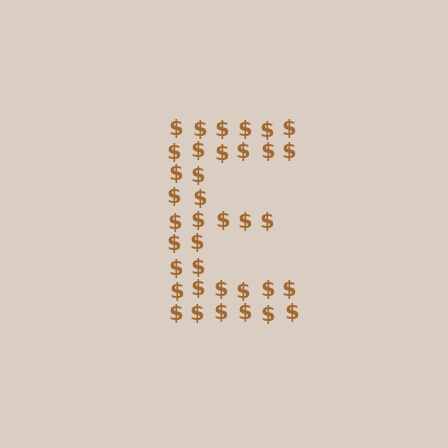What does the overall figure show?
The overall figure shows the letter E.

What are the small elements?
The small elements are dollar signs.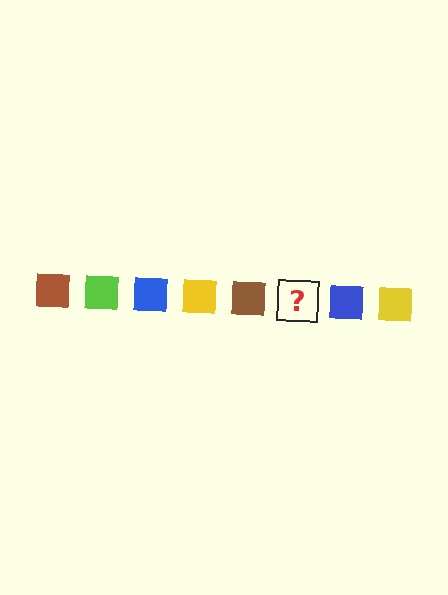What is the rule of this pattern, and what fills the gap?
The rule is that the pattern cycles through brown, lime, blue, yellow squares. The gap should be filled with a lime square.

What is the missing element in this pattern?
The missing element is a lime square.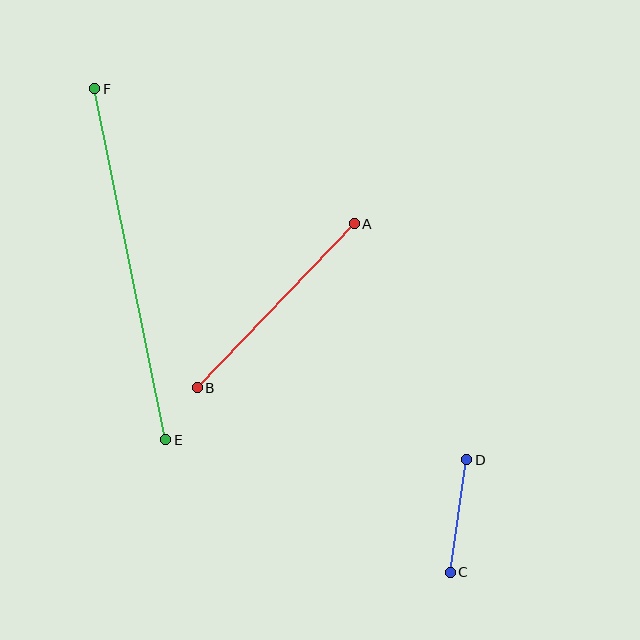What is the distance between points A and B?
The distance is approximately 227 pixels.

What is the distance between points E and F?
The distance is approximately 358 pixels.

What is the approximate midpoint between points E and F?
The midpoint is at approximately (130, 264) pixels.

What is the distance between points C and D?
The distance is approximately 114 pixels.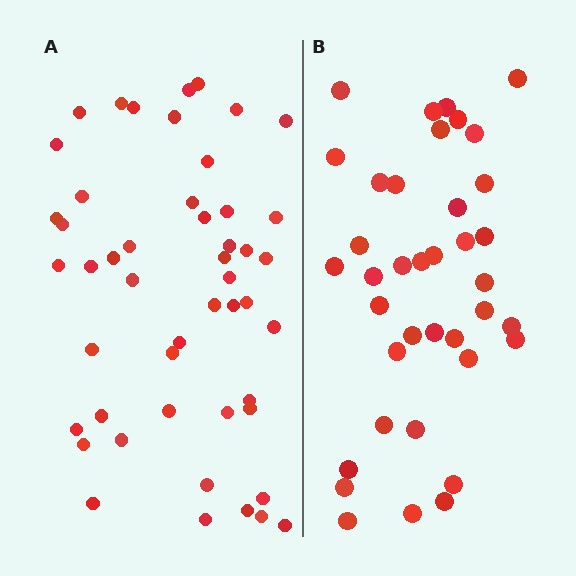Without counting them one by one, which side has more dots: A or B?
Region A (the left region) has more dots.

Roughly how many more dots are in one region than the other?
Region A has roughly 12 or so more dots than region B.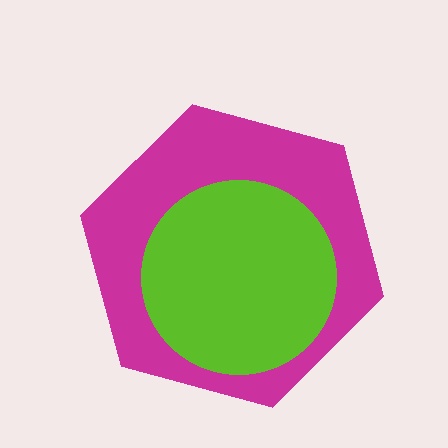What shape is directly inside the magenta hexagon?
The lime circle.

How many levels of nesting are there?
2.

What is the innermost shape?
The lime circle.